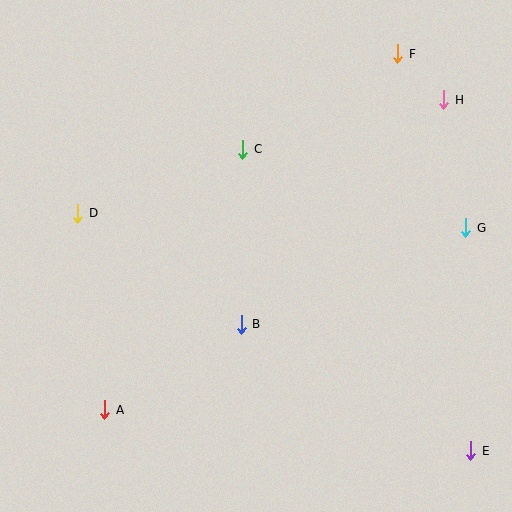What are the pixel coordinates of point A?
Point A is at (105, 410).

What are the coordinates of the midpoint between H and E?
The midpoint between H and E is at (457, 275).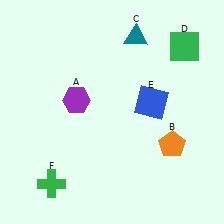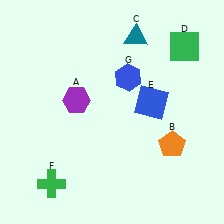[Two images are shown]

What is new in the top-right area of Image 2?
A blue hexagon (G) was added in the top-right area of Image 2.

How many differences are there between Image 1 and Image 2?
There is 1 difference between the two images.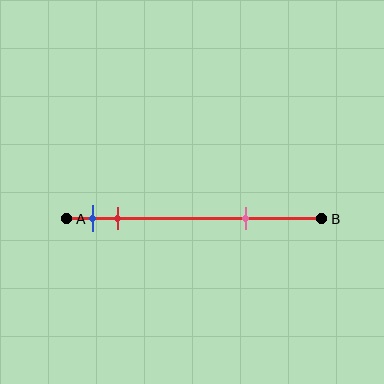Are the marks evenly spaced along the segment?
No, the marks are not evenly spaced.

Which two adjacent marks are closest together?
The blue and red marks are the closest adjacent pair.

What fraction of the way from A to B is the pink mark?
The pink mark is approximately 70% (0.7) of the way from A to B.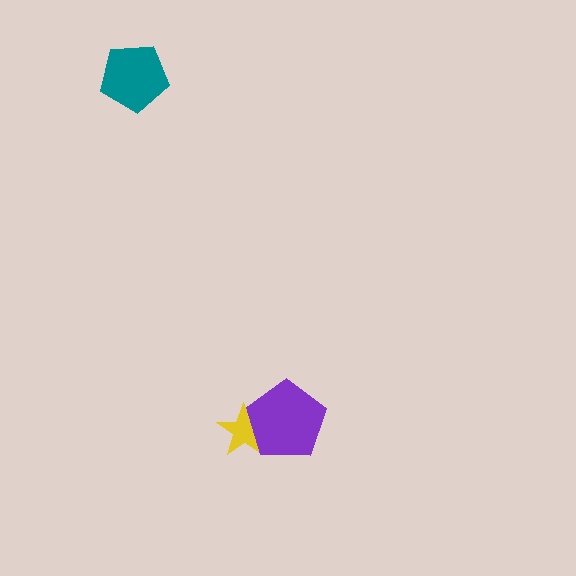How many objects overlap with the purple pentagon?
1 object overlaps with the purple pentagon.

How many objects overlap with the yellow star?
1 object overlaps with the yellow star.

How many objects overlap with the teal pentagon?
0 objects overlap with the teal pentagon.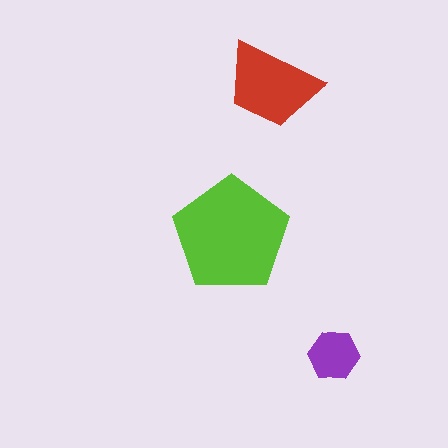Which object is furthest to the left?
The lime pentagon is leftmost.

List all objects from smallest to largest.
The purple hexagon, the red trapezoid, the lime pentagon.